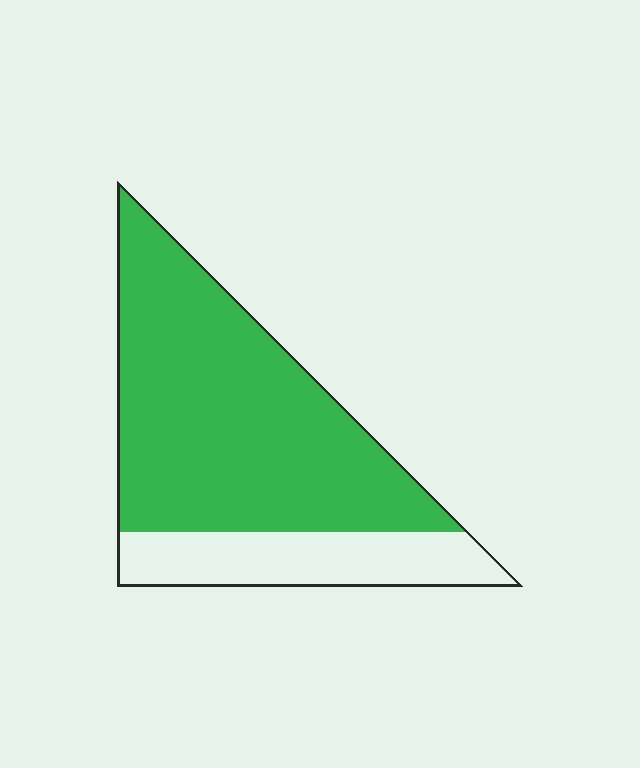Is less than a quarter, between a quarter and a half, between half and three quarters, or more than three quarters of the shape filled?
Between half and three quarters.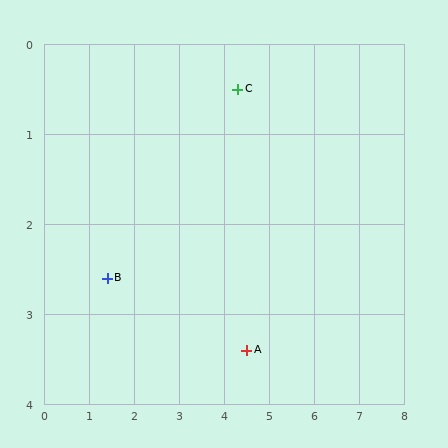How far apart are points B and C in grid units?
Points B and C are about 3.6 grid units apart.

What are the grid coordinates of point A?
Point A is at approximately (4.5, 3.4).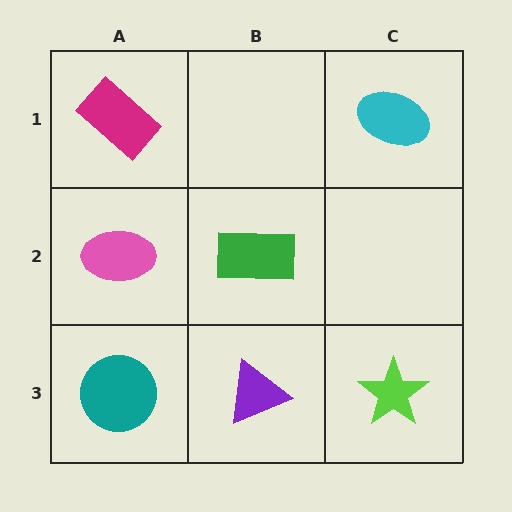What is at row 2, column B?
A green rectangle.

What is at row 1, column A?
A magenta rectangle.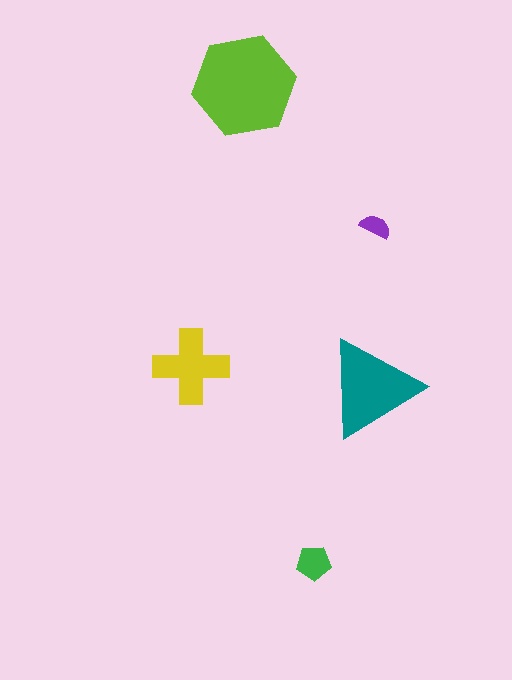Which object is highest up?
The lime hexagon is topmost.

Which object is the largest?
The lime hexagon.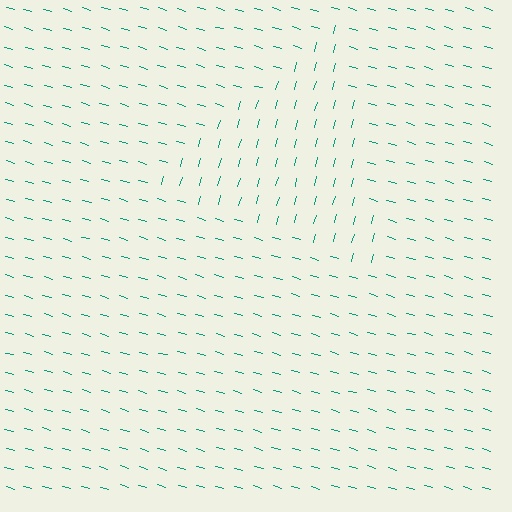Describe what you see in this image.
The image is filled with small teal line segments. A triangle region in the image has lines oriented differently from the surrounding lines, creating a visible texture boundary.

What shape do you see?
I see a triangle.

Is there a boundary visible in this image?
Yes, there is a texture boundary formed by a change in line orientation.